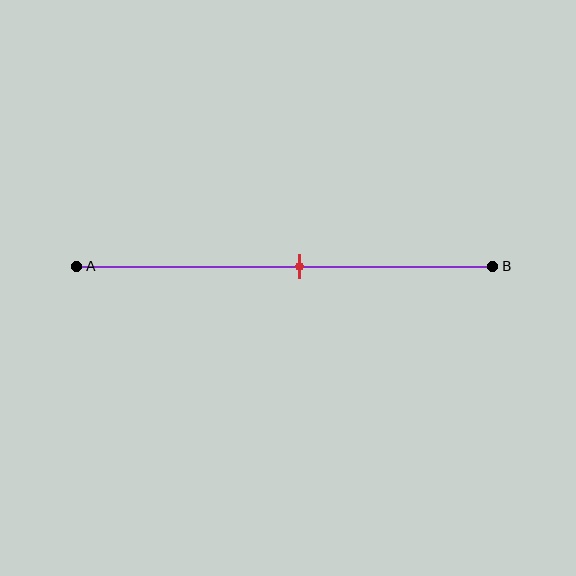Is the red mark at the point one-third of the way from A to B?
No, the mark is at about 55% from A, not at the 33% one-third point.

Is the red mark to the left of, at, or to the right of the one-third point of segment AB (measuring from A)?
The red mark is to the right of the one-third point of segment AB.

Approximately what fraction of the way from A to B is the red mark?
The red mark is approximately 55% of the way from A to B.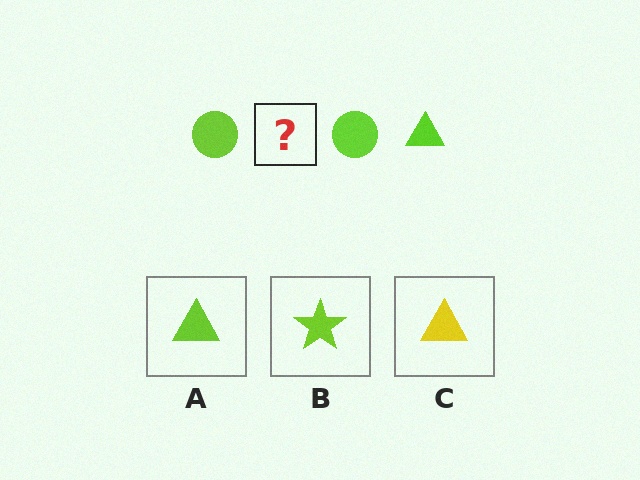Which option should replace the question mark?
Option A.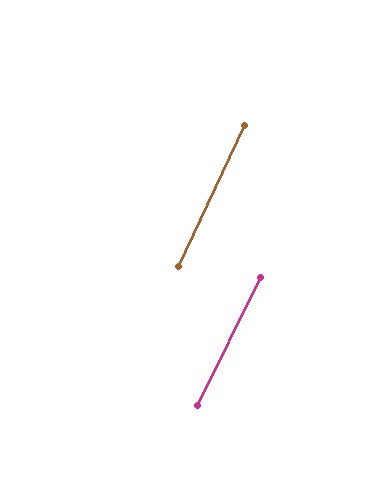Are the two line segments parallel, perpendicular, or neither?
Parallel — their directions differ by only 0.9°.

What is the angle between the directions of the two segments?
Approximately 1 degree.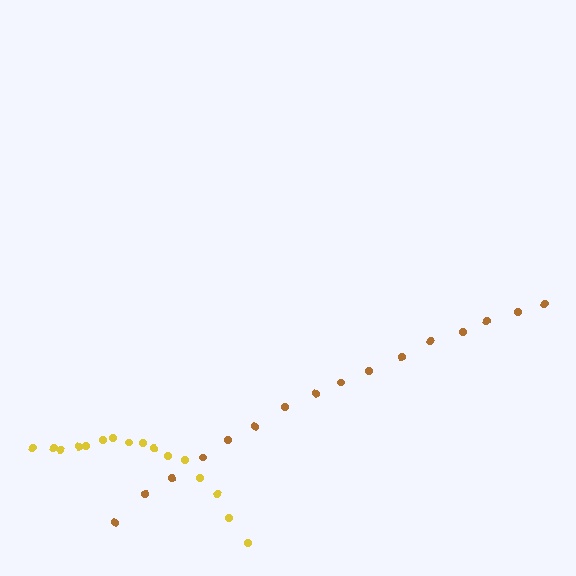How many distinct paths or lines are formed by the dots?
There are 2 distinct paths.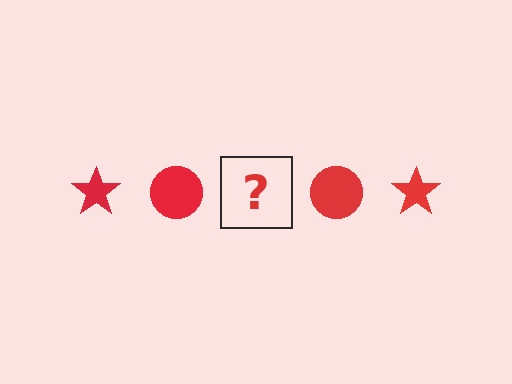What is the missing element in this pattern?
The missing element is a red star.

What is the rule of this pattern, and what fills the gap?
The rule is that the pattern cycles through star, circle shapes in red. The gap should be filled with a red star.